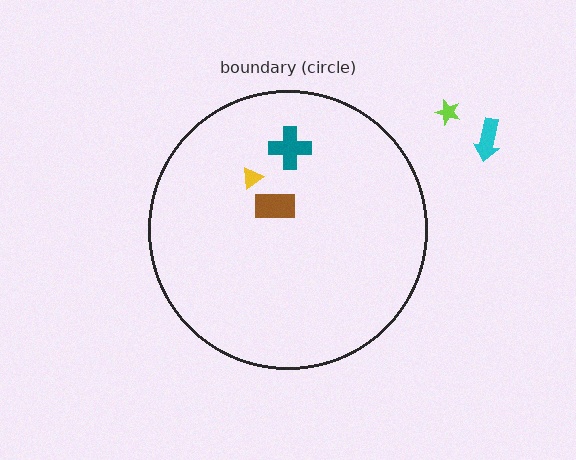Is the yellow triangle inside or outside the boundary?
Inside.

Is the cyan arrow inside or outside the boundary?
Outside.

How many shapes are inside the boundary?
3 inside, 2 outside.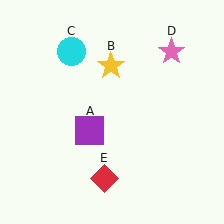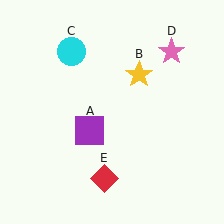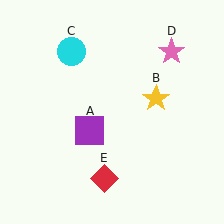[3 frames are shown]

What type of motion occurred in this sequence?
The yellow star (object B) rotated clockwise around the center of the scene.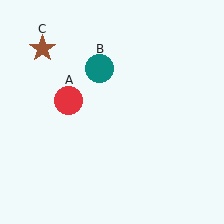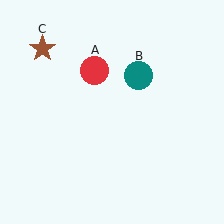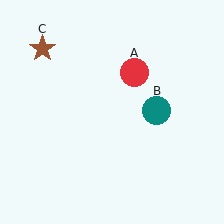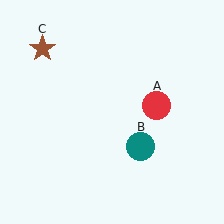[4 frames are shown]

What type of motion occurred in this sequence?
The red circle (object A), teal circle (object B) rotated clockwise around the center of the scene.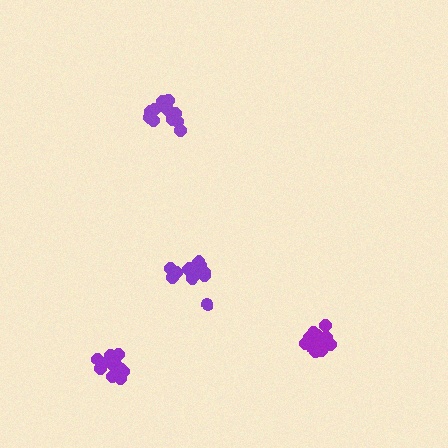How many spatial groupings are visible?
There are 4 spatial groupings.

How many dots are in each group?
Group 1: 13 dots, Group 2: 16 dots, Group 3: 12 dots, Group 4: 14 dots (55 total).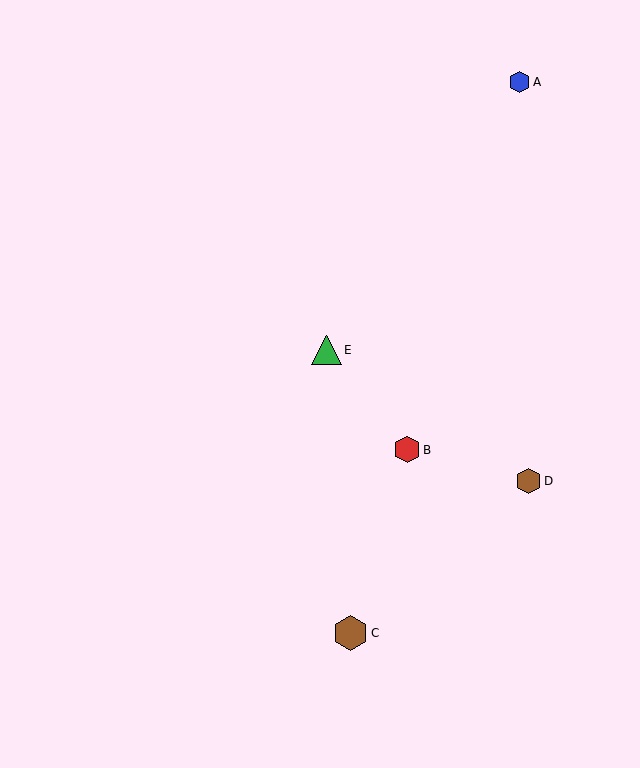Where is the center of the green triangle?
The center of the green triangle is at (326, 350).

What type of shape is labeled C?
Shape C is a brown hexagon.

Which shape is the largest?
The brown hexagon (labeled C) is the largest.